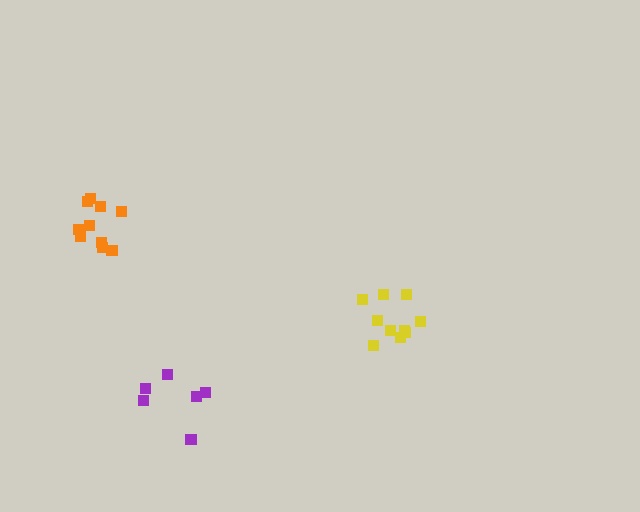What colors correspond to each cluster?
The clusters are colored: yellow, orange, purple.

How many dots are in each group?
Group 1: 10 dots, Group 2: 10 dots, Group 3: 6 dots (26 total).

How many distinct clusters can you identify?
There are 3 distinct clusters.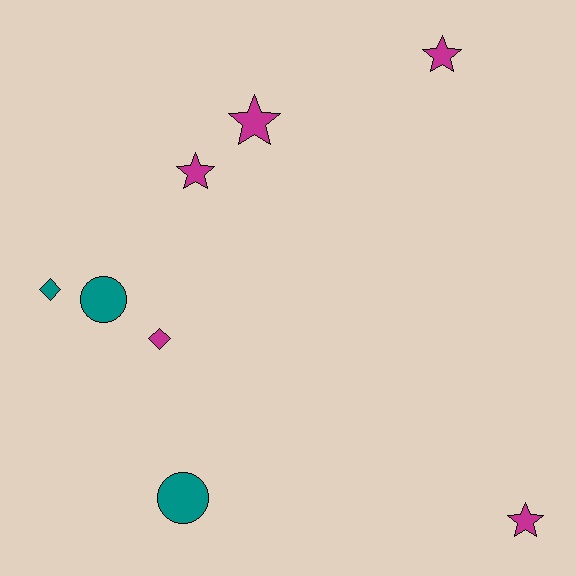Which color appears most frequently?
Magenta, with 5 objects.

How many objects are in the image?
There are 8 objects.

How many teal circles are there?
There are 2 teal circles.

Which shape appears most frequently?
Star, with 4 objects.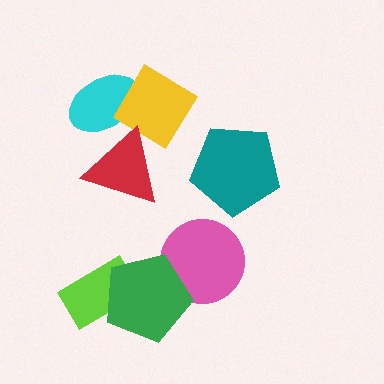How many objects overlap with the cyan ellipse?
2 objects overlap with the cyan ellipse.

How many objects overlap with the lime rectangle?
1 object overlaps with the lime rectangle.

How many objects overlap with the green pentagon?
2 objects overlap with the green pentagon.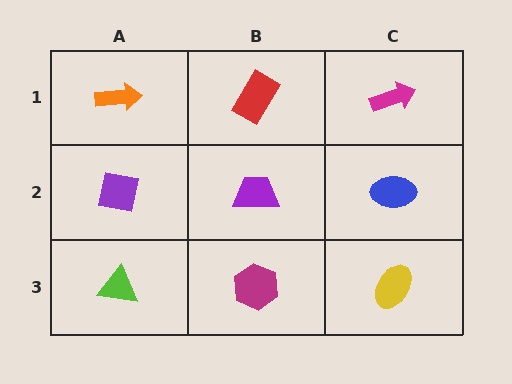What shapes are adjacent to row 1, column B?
A purple trapezoid (row 2, column B), an orange arrow (row 1, column A), a magenta arrow (row 1, column C).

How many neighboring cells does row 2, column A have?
3.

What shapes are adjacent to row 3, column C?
A blue ellipse (row 2, column C), a magenta hexagon (row 3, column B).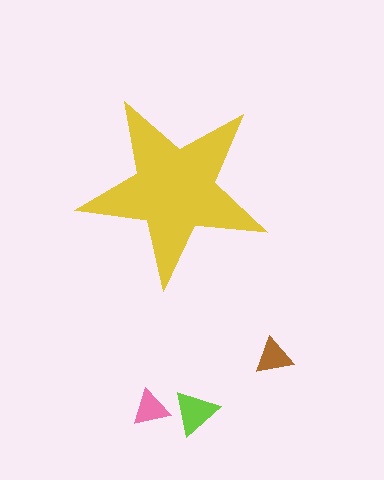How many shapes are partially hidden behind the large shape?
0 shapes are partially hidden.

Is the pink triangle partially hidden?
No, the pink triangle is fully visible.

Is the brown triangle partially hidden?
No, the brown triangle is fully visible.